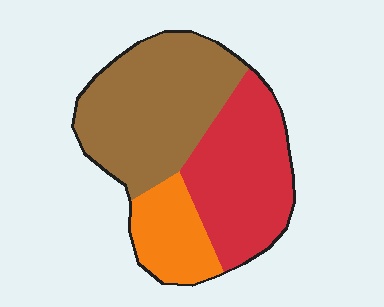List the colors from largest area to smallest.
From largest to smallest: brown, red, orange.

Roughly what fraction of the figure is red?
Red covers around 35% of the figure.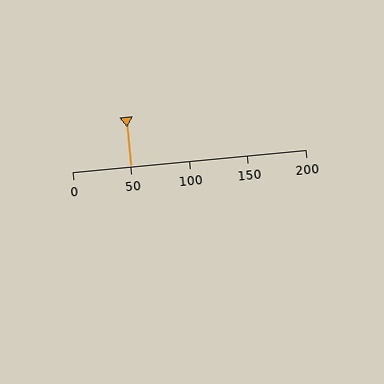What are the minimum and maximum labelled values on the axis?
The axis runs from 0 to 200.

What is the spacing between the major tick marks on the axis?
The major ticks are spaced 50 apart.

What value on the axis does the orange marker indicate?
The marker indicates approximately 50.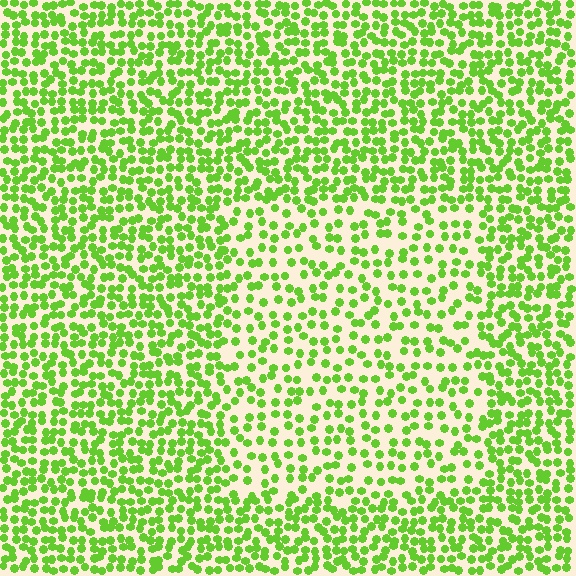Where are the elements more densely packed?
The elements are more densely packed outside the rectangle boundary.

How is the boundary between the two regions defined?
The boundary is defined by a change in element density (approximately 1.7x ratio). All elements are the same color, size, and shape.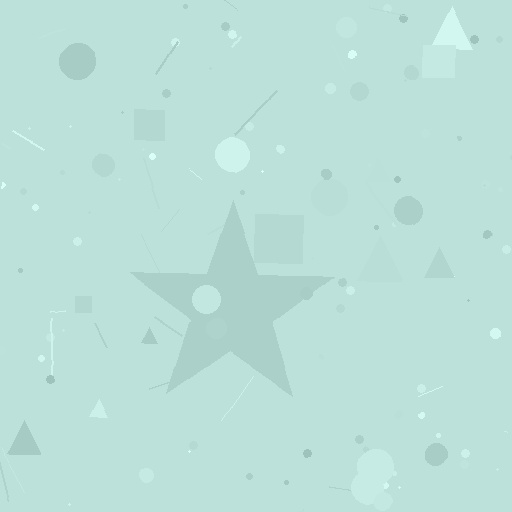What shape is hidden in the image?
A star is hidden in the image.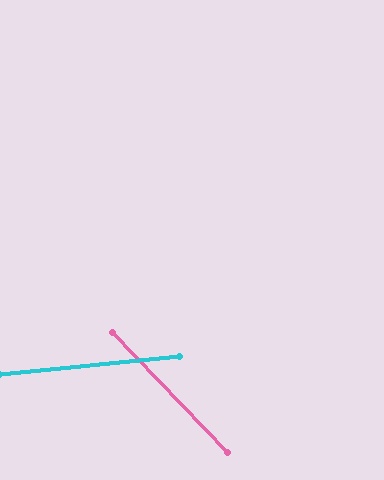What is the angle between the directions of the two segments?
Approximately 52 degrees.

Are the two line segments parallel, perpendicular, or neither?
Neither parallel nor perpendicular — they differ by about 52°.